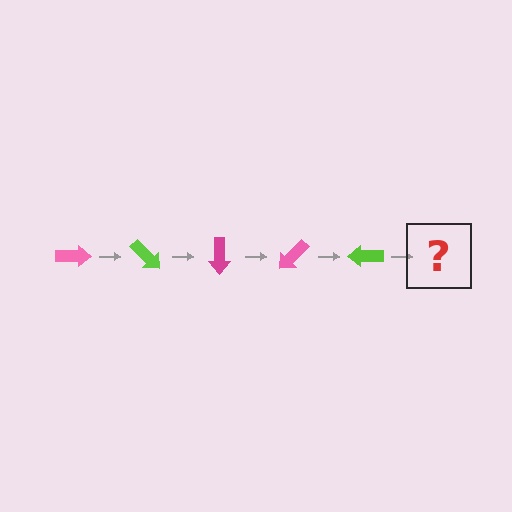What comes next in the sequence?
The next element should be a magenta arrow, rotated 225 degrees from the start.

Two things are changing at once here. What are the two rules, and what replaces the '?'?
The two rules are that it rotates 45 degrees each step and the color cycles through pink, lime, and magenta. The '?' should be a magenta arrow, rotated 225 degrees from the start.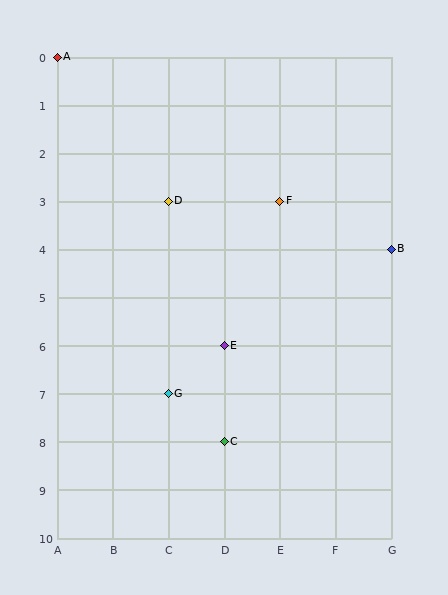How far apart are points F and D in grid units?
Points F and D are 2 columns apart.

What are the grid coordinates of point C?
Point C is at grid coordinates (D, 8).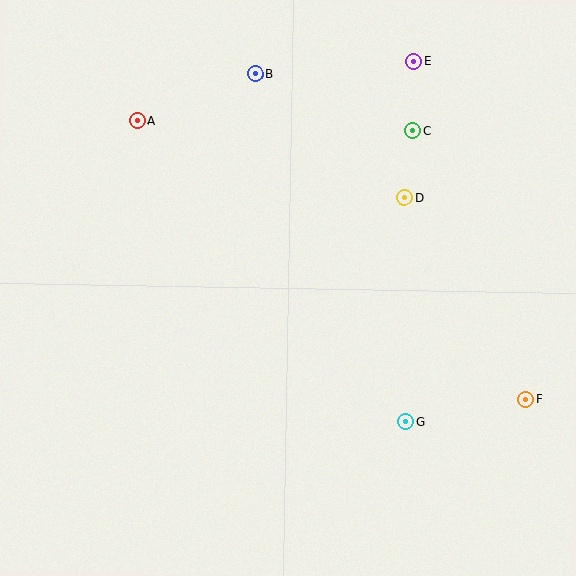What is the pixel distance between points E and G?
The distance between E and G is 361 pixels.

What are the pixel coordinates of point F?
Point F is at (526, 400).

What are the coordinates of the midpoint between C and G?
The midpoint between C and G is at (409, 276).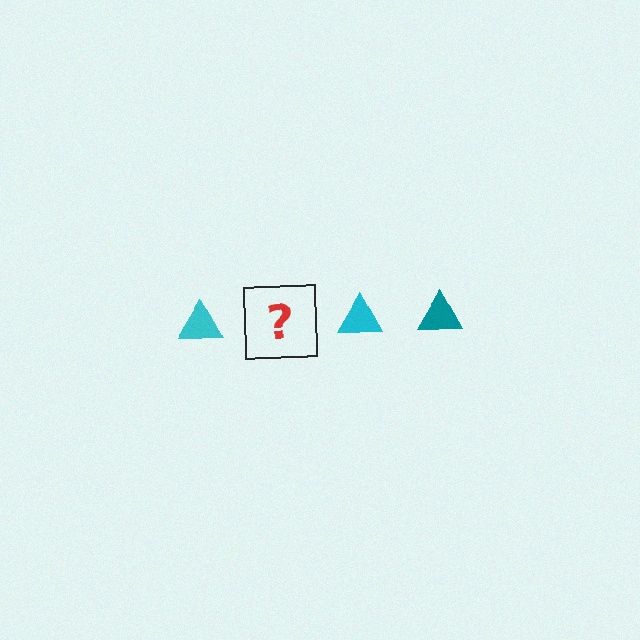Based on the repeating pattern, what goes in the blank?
The blank should be a teal triangle.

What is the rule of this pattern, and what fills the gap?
The rule is that the pattern cycles through cyan, teal triangles. The gap should be filled with a teal triangle.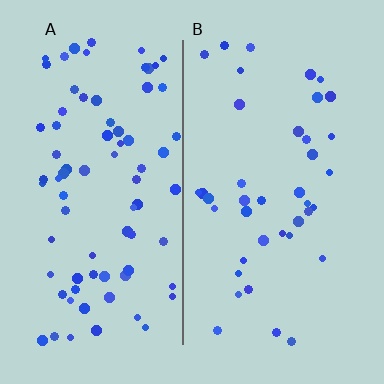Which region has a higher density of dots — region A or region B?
A (the left).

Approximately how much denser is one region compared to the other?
Approximately 2.0× — region A over region B.